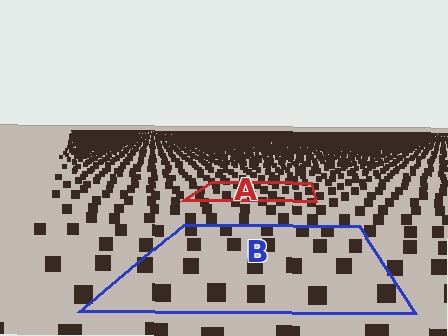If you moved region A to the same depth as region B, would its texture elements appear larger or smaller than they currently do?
They would appear larger. At a closer depth, the same texture elements are projected at a bigger on-screen size.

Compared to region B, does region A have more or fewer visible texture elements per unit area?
Region A has more texture elements per unit area — they are packed more densely because it is farther away.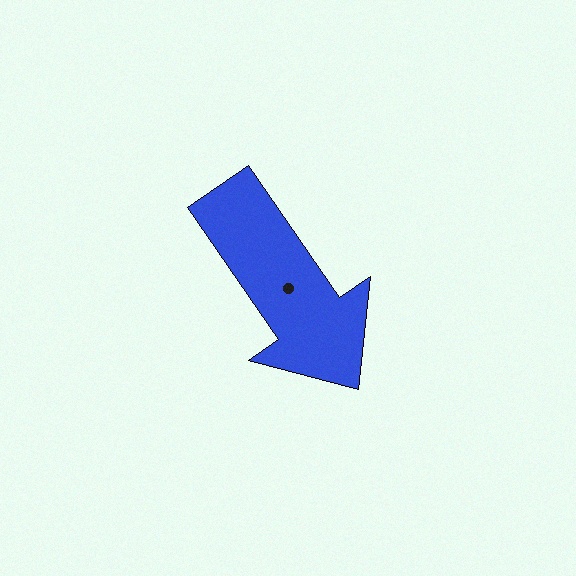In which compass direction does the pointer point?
Southeast.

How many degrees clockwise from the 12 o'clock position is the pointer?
Approximately 145 degrees.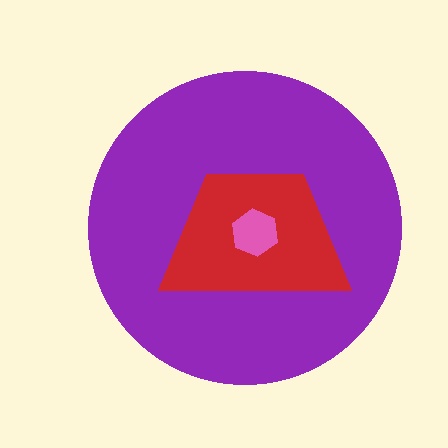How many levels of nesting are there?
3.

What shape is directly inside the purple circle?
The red trapezoid.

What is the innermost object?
The pink hexagon.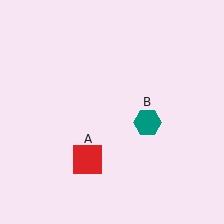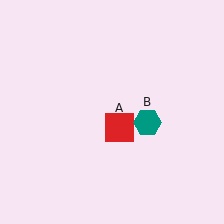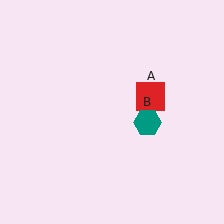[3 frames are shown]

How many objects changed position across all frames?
1 object changed position: red square (object A).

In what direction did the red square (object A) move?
The red square (object A) moved up and to the right.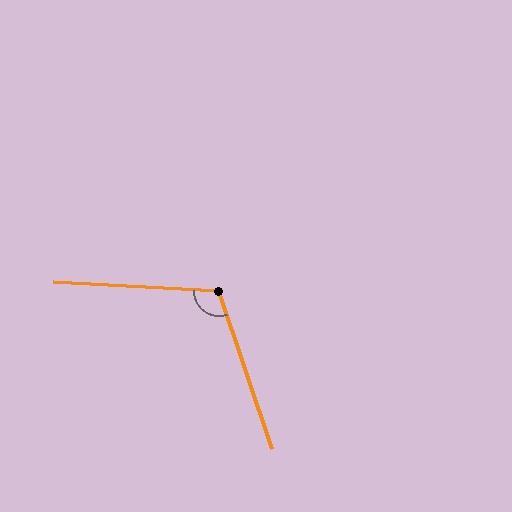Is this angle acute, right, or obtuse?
It is obtuse.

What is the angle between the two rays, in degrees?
Approximately 112 degrees.